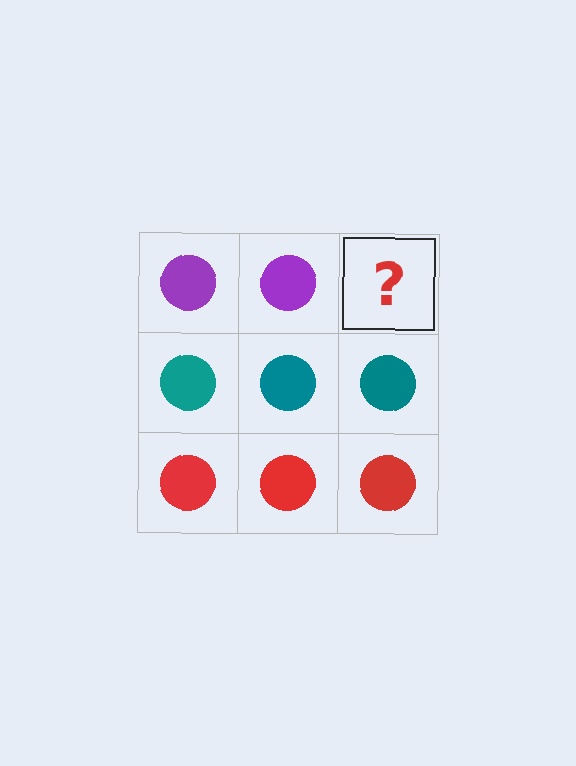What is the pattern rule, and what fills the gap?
The rule is that each row has a consistent color. The gap should be filled with a purple circle.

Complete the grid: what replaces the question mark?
The question mark should be replaced with a purple circle.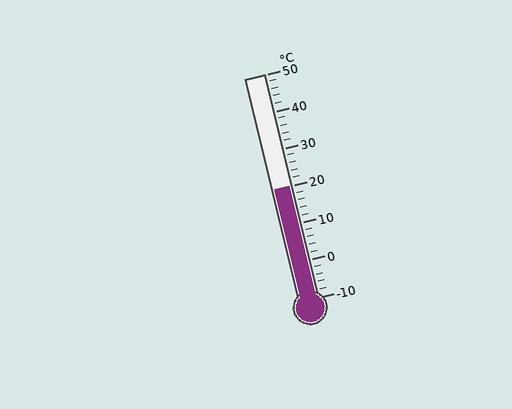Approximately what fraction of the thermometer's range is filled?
The thermometer is filled to approximately 50% of its range.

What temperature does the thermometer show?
The thermometer shows approximately 20°C.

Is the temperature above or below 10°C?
The temperature is above 10°C.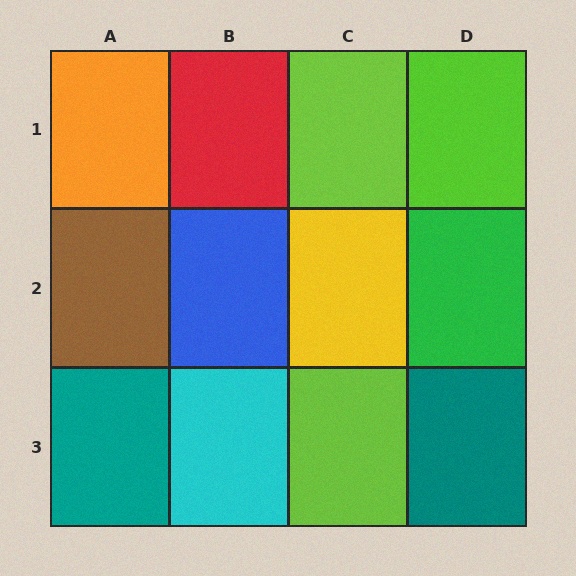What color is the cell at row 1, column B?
Red.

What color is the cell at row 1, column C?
Lime.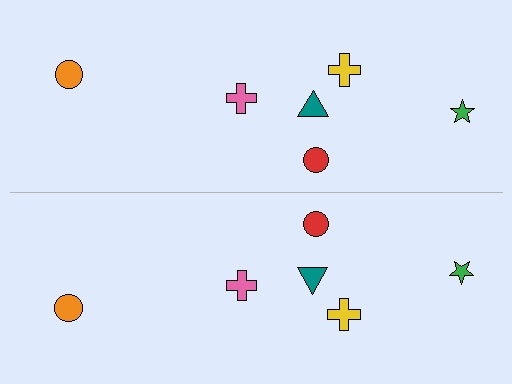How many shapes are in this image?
There are 12 shapes in this image.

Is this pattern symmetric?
Yes, this pattern has bilateral (reflection) symmetry.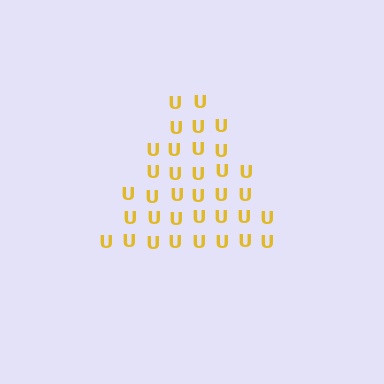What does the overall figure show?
The overall figure shows a triangle.